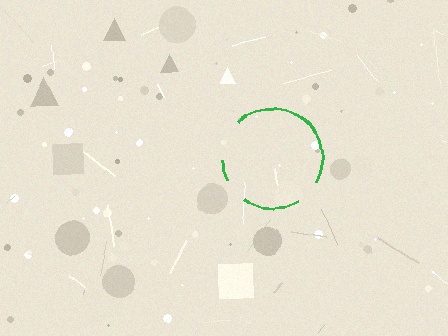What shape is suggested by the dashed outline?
The dashed outline suggests a circle.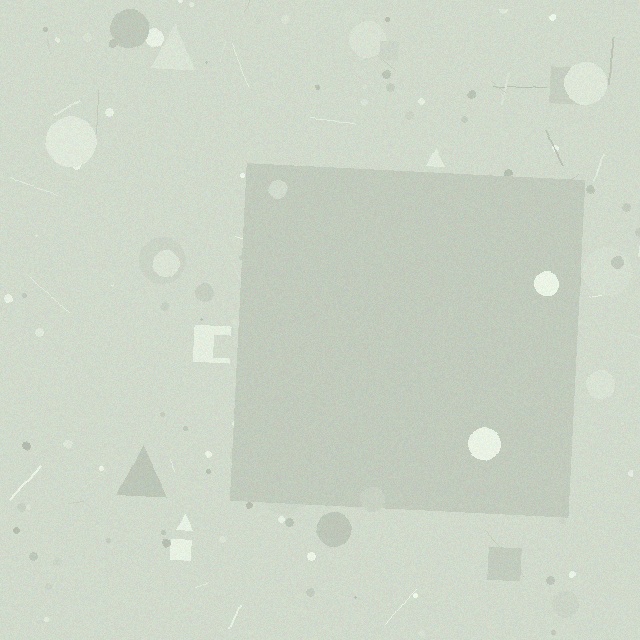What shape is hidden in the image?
A square is hidden in the image.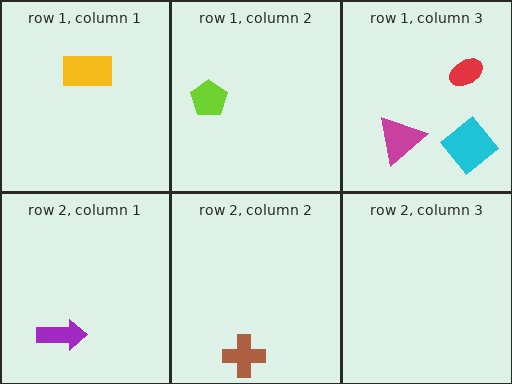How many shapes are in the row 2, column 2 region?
1.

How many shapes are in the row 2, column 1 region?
1.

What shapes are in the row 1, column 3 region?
The cyan diamond, the magenta triangle, the red ellipse.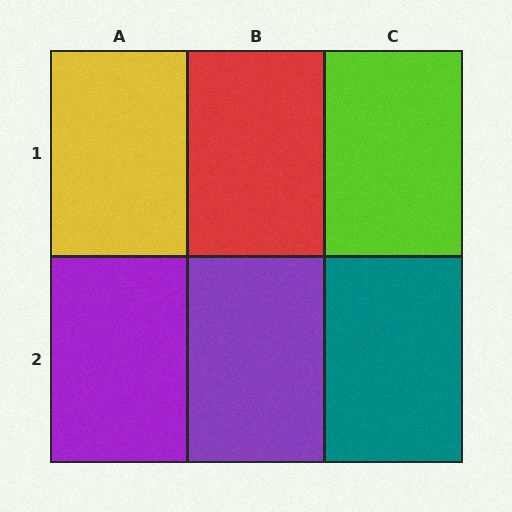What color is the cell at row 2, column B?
Purple.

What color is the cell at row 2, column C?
Teal.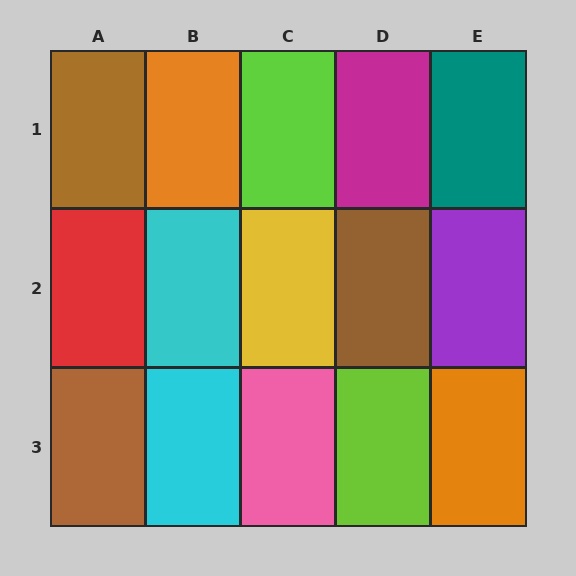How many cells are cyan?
2 cells are cyan.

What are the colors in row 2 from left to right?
Red, cyan, yellow, brown, purple.